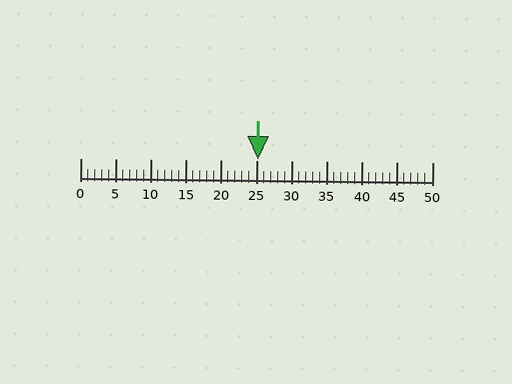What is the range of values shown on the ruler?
The ruler shows values from 0 to 50.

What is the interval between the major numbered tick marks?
The major tick marks are spaced 5 units apart.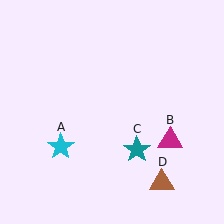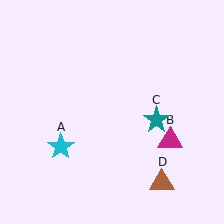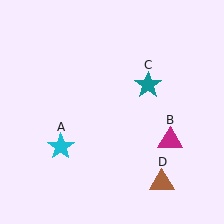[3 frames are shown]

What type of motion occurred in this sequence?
The teal star (object C) rotated counterclockwise around the center of the scene.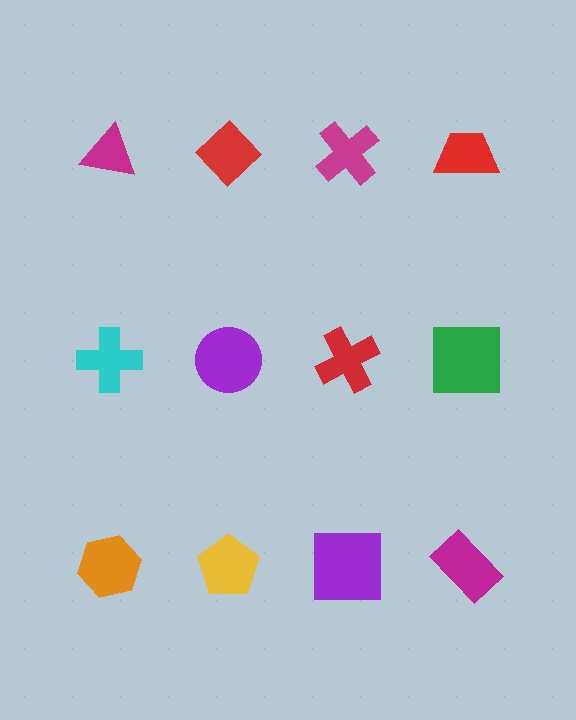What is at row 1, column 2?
A red diamond.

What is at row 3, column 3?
A purple square.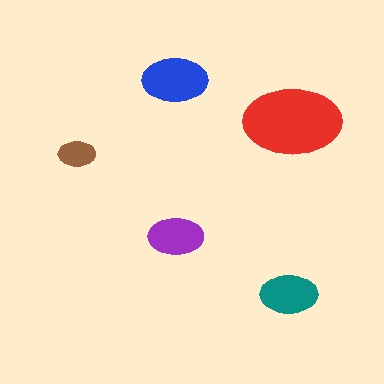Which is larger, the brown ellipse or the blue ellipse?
The blue one.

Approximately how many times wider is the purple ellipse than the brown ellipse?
About 1.5 times wider.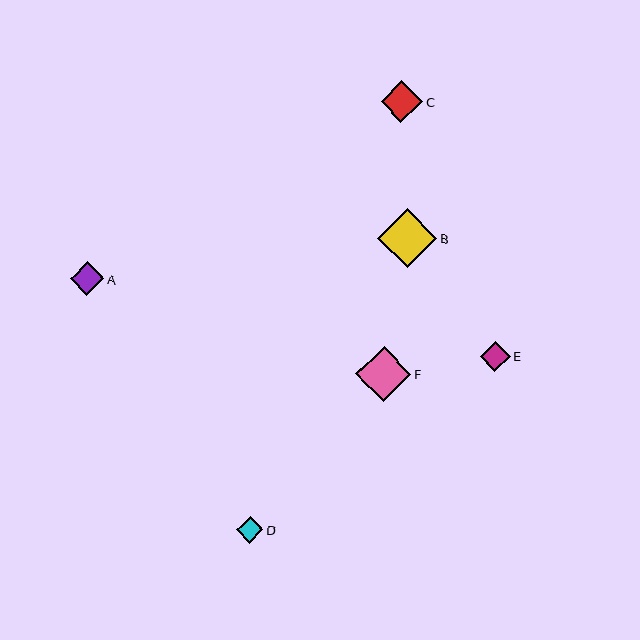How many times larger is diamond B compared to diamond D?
Diamond B is approximately 2.2 times the size of diamond D.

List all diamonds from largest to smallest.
From largest to smallest: B, F, C, A, E, D.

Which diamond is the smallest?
Diamond D is the smallest with a size of approximately 27 pixels.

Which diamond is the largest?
Diamond B is the largest with a size of approximately 59 pixels.